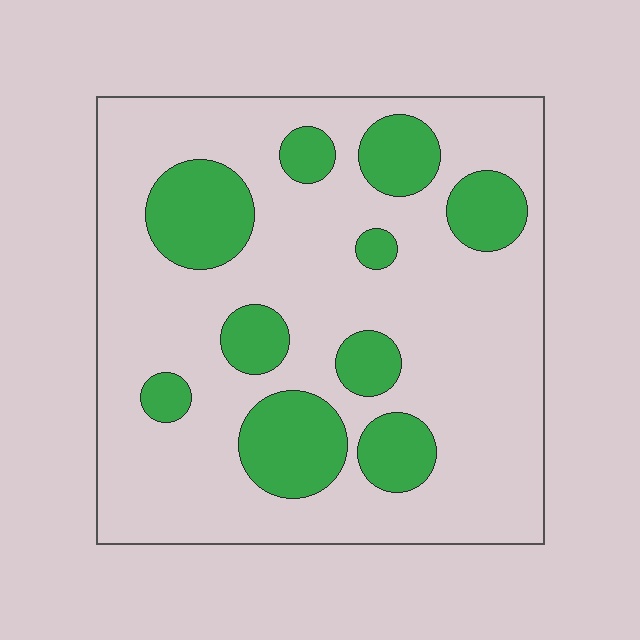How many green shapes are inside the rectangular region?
10.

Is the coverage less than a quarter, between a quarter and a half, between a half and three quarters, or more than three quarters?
Less than a quarter.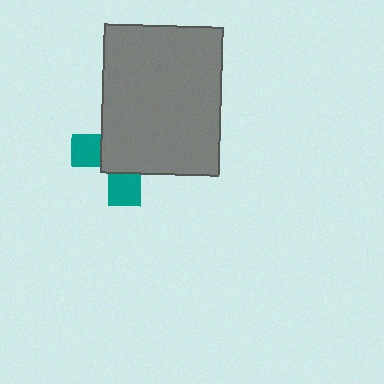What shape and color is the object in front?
The object in front is a gray rectangle.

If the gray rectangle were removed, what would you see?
You would see the complete teal cross.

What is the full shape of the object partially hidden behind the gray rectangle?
The partially hidden object is a teal cross.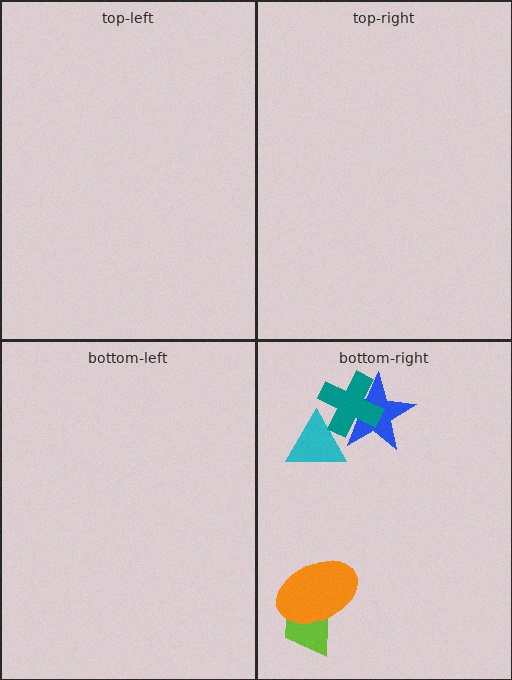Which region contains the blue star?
The bottom-right region.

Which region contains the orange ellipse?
The bottom-right region.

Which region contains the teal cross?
The bottom-right region.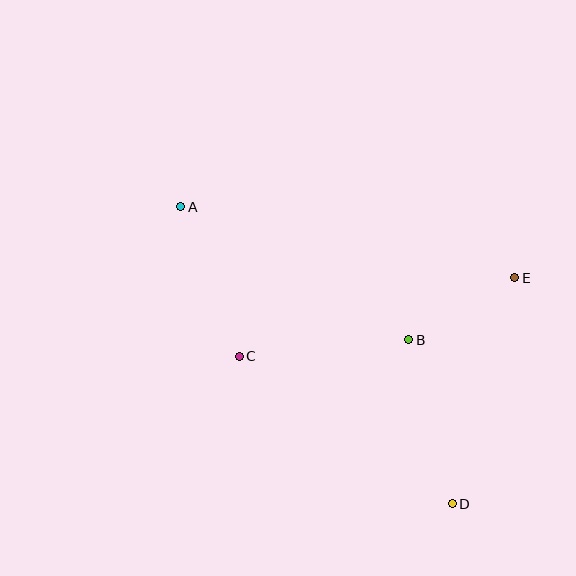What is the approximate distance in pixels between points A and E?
The distance between A and E is approximately 342 pixels.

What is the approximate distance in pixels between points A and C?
The distance between A and C is approximately 161 pixels.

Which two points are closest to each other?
Points B and E are closest to each other.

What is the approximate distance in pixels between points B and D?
The distance between B and D is approximately 170 pixels.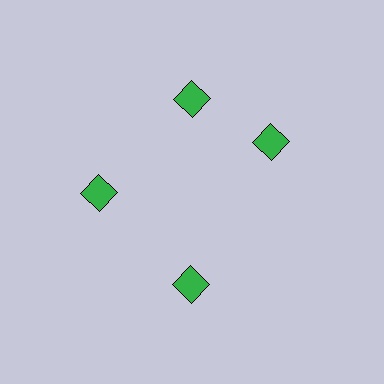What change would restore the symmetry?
The symmetry would be restored by rotating it back into even spacing with its neighbors so that all 4 diamonds sit at equal angles and equal distance from the center.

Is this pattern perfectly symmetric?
No. The 4 green diamonds are arranged in a ring, but one element near the 3 o'clock position is rotated out of alignment along the ring, breaking the 4-fold rotational symmetry.